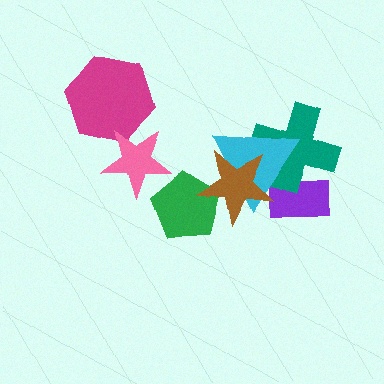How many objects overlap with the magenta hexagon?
1 object overlaps with the magenta hexagon.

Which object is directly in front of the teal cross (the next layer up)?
The cyan triangle is directly in front of the teal cross.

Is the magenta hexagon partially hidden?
Yes, it is partially covered by another shape.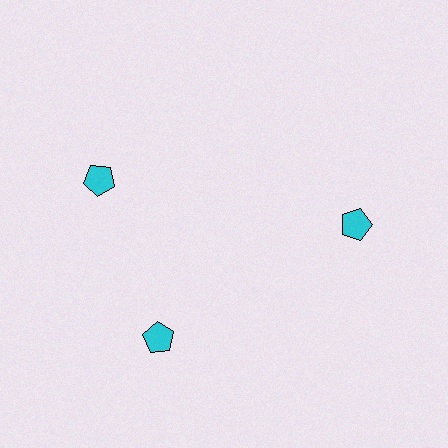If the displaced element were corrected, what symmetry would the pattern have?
It would have 3-fold rotational symmetry — the pattern would map onto itself every 120 degrees.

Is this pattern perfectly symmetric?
No. The 3 cyan pentagons are arranged in a ring, but one element near the 11 o'clock position is rotated out of alignment along the ring, breaking the 3-fold rotational symmetry.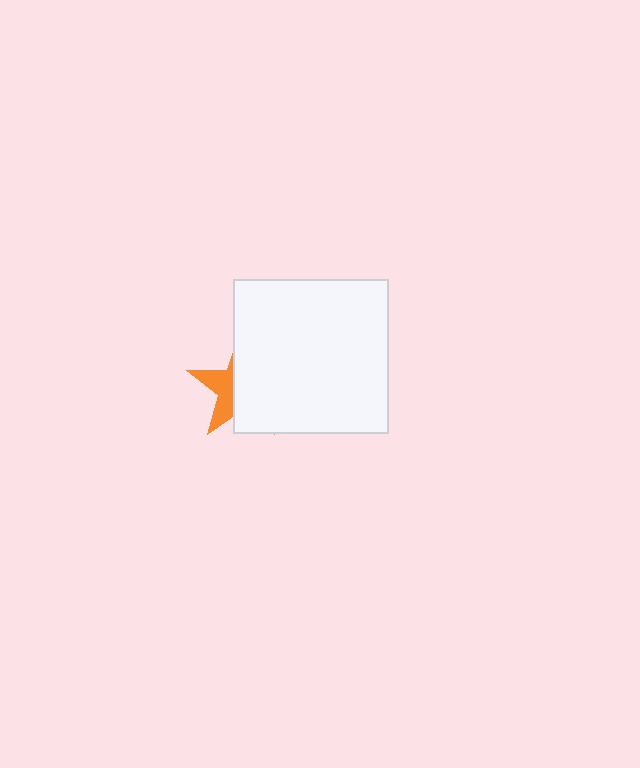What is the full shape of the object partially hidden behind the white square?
The partially hidden object is an orange star.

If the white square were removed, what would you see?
You would see the complete orange star.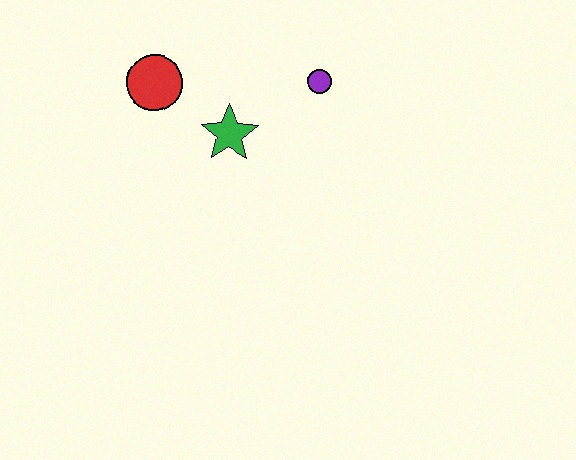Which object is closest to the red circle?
The green star is closest to the red circle.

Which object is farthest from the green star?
The purple circle is farthest from the green star.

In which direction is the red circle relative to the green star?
The red circle is to the left of the green star.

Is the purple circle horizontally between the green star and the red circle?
No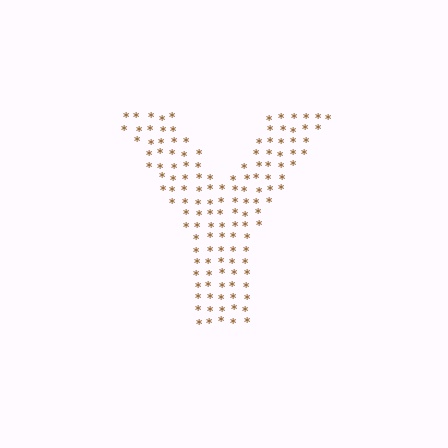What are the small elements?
The small elements are asterisks.